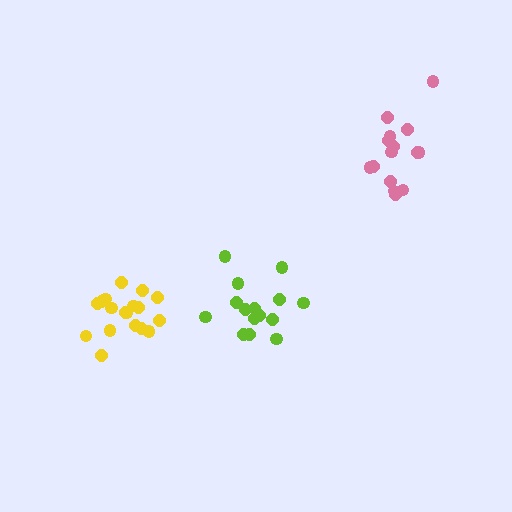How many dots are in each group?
Group 1: 15 dots, Group 2: 15 dots, Group 3: 18 dots (48 total).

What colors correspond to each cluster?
The clusters are colored: pink, lime, yellow.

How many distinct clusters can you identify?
There are 3 distinct clusters.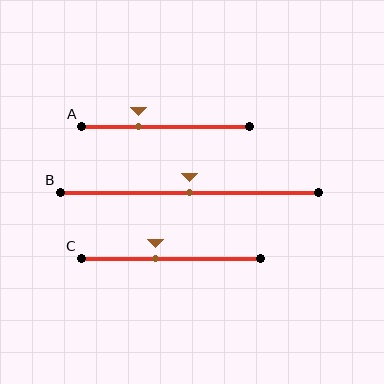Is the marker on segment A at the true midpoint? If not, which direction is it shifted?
No, the marker on segment A is shifted to the left by about 16% of the segment length.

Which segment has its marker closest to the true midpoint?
Segment B has its marker closest to the true midpoint.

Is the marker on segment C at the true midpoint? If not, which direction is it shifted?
No, the marker on segment C is shifted to the left by about 9% of the segment length.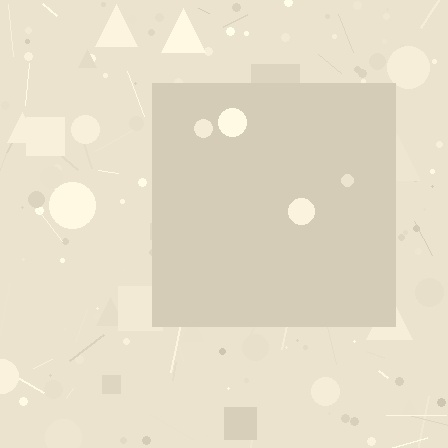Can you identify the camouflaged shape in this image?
The camouflaged shape is a square.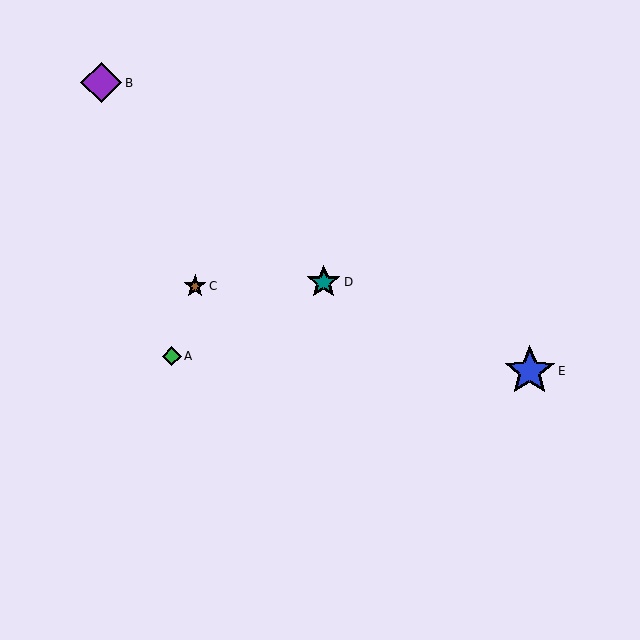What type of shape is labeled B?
Shape B is a purple diamond.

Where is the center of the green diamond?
The center of the green diamond is at (172, 356).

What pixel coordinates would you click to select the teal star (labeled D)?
Click at (324, 282) to select the teal star D.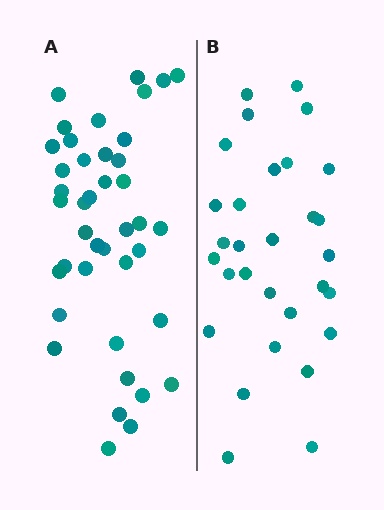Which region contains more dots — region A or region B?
Region A (the left region) has more dots.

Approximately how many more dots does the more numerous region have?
Region A has roughly 12 or so more dots than region B.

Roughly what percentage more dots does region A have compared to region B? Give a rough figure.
About 35% more.